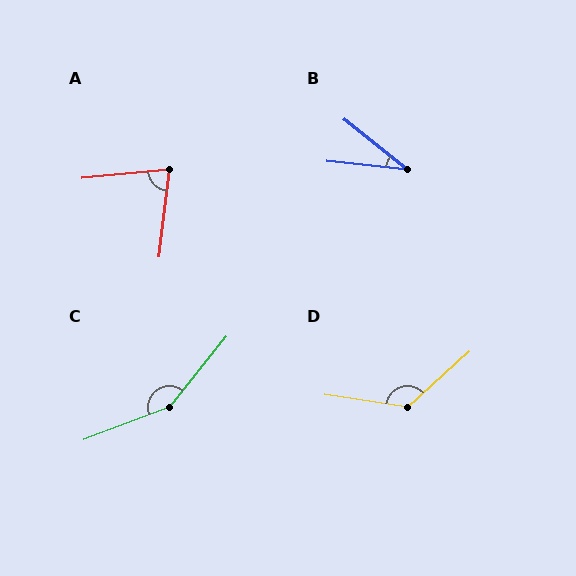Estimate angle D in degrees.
Approximately 129 degrees.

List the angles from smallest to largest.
B (32°), A (77°), D (129°), C (149°).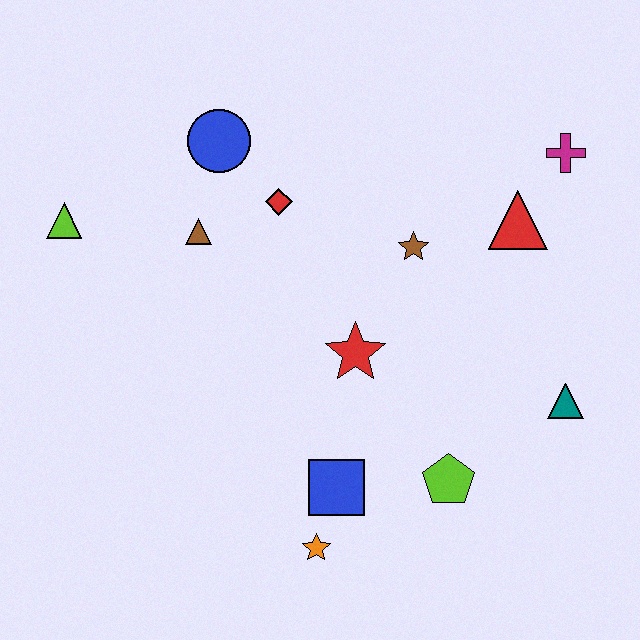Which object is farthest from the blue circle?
The teal triangle is farthest from the blue circle.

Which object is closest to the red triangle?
The magenta cross is closest to the red triangle.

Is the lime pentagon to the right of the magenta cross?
No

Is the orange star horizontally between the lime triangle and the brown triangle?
No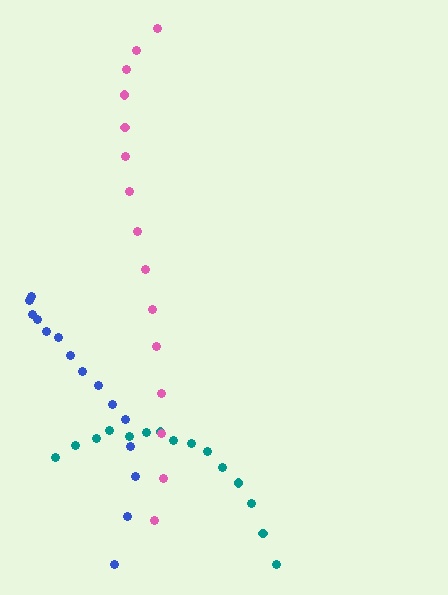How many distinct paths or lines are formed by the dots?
There are 3 distinct paths.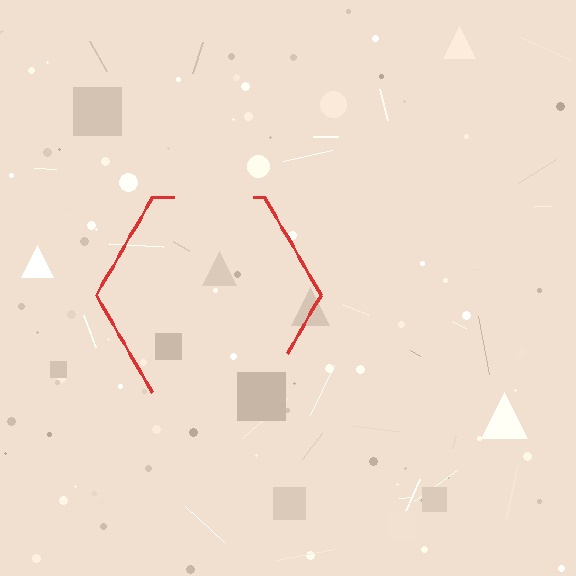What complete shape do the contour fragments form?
The contour fragments form a hexagon.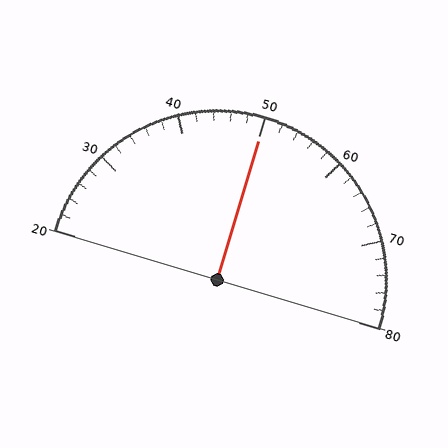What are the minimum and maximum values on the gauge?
The gauge ranges from 20 to 80.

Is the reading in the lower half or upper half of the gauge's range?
The reading is in the upper half of the range (20 to 80).